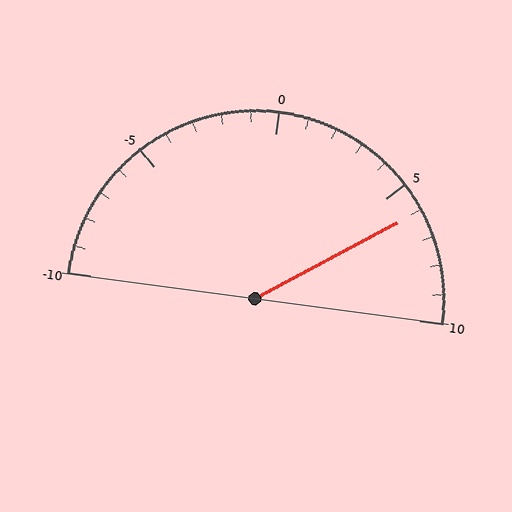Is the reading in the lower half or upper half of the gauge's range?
The reading is in the upper half of the range (-10 to 10).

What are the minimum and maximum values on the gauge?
The gauge ranges from -10 to 10.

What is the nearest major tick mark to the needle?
The nearest major tick mark is 5.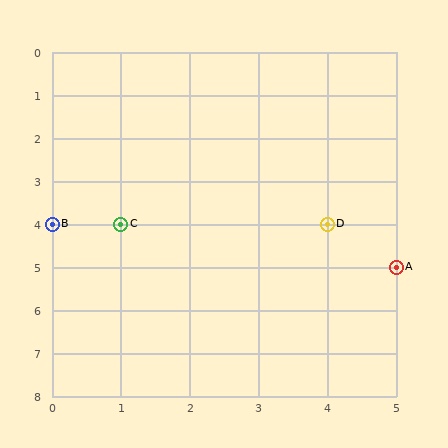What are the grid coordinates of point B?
Point B is at grid coordinates (0, 4).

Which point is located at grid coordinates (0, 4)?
Point B is at (0, 4).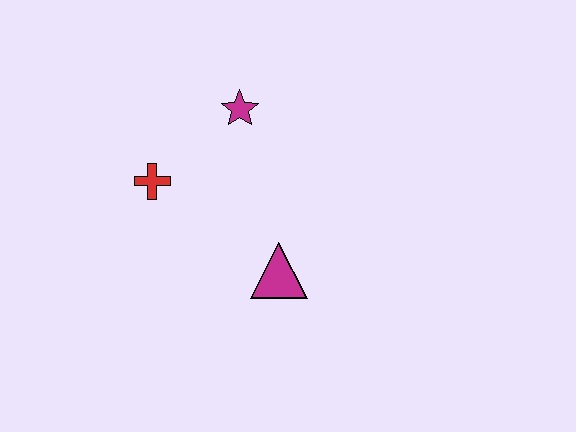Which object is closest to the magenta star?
The red cross is closest to the magenta star.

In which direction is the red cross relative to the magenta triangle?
The red cross is to the left of the magenta triangle.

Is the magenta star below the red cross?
No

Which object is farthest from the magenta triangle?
The magenta star is farthest from the magenta triangle.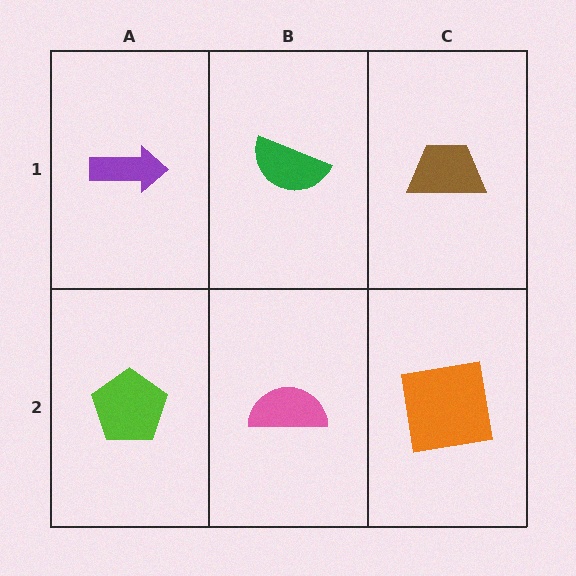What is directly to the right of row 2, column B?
An orange square.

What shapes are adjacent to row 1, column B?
A pink semicircle (row 2, column B), a purple arrow (row 1, column A), a brown trapezoid (row 1, column C).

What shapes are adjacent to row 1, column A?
A lime pentagon (row 2, column A), a green semicircle (row 1, column B).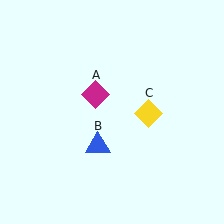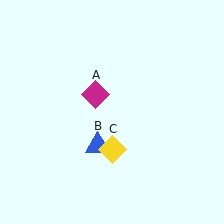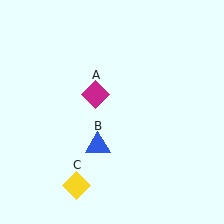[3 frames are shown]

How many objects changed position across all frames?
1 object changed position: yellow diamond (object C).